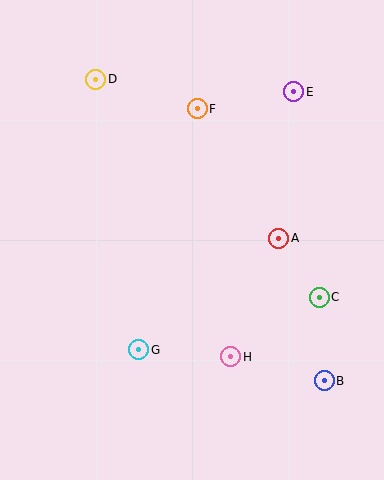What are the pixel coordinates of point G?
Point G is at (139, 350).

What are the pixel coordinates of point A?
Point A is at (279, 238).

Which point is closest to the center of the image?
Point A at (279, 238) is closest to the center.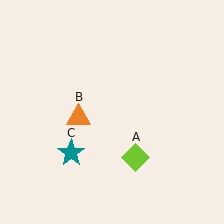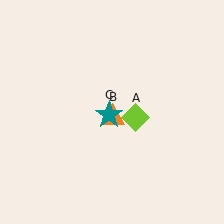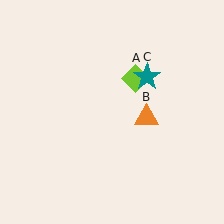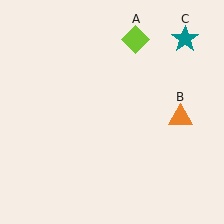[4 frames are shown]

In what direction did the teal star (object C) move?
The teal star (object C) moved up and to the right.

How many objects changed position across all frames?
3 objects changed position: lime diamond (object A), orange triangle (object B), teal star (object C).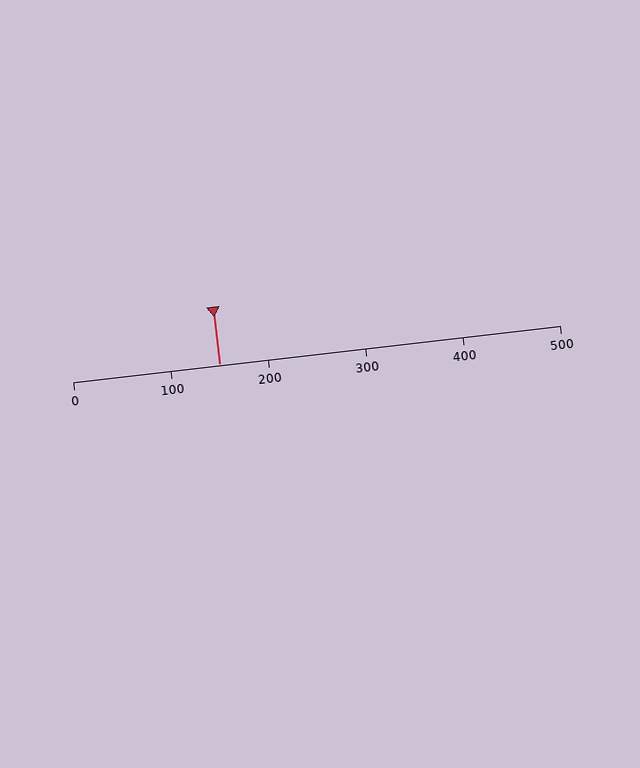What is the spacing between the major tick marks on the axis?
The major ticks are spaced 100 apart.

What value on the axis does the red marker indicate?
The marker indicates approximately 150.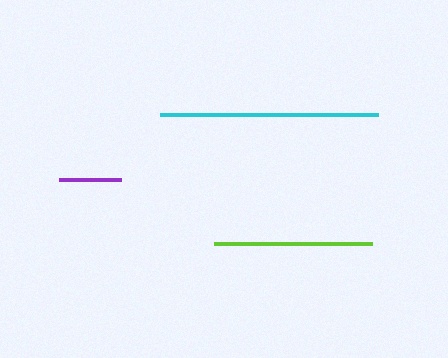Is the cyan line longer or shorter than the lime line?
The cyan line is longer than the lime line.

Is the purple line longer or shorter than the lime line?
The lime line is longer than the purple line.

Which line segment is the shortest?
The purple line is the shortest at approximately 62 pixels.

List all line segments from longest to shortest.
From longest to shortest: cyan, lime, purple.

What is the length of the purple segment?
The purple segment is approximately 62 pixels long.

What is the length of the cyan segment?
The cyan segment is approximately 218 pixels long.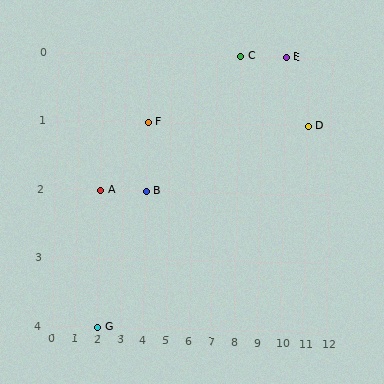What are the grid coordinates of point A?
Point A is at grid coordinates (2, 2).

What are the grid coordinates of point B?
Point B is at grid coordinates (4, 2).